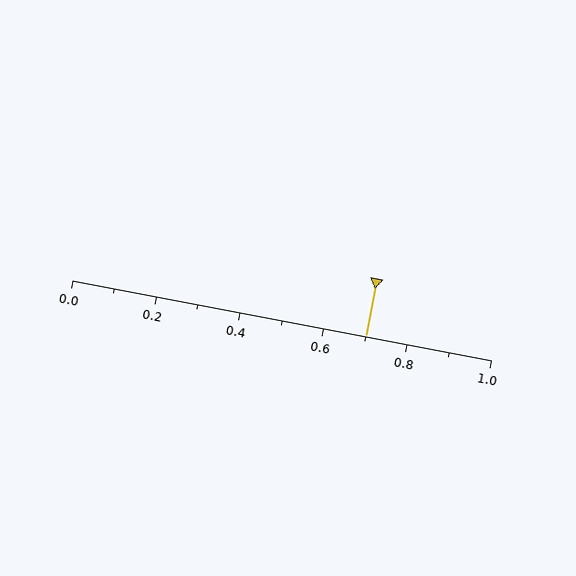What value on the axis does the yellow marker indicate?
The marker indicates approximately 0.7.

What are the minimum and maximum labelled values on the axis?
The axis runs from 0.0 to 1.0.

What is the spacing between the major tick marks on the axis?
The major ticks are spaced 0.2 apart.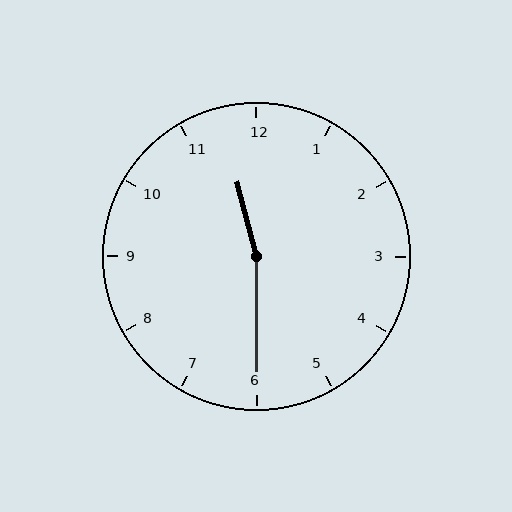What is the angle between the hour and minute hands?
Approximately 165 degrees.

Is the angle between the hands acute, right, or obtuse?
It is obtuse.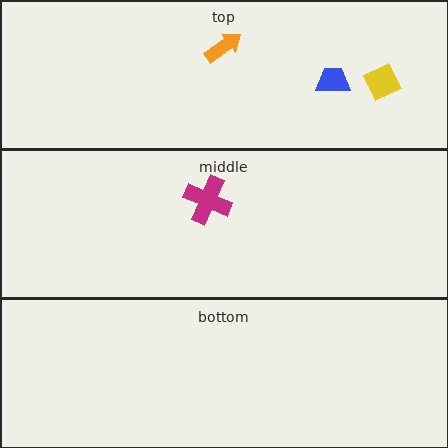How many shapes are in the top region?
3.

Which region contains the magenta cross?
The middle region.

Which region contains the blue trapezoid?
The top region.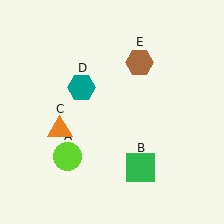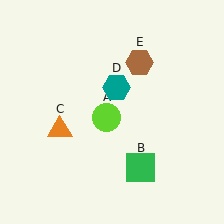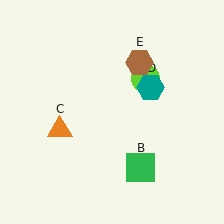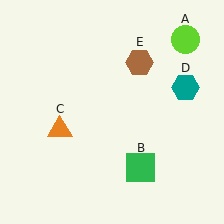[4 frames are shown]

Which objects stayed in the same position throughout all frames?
Green square (object B) and orange triangle (object C) and brown hexagon (object E) remained stationary.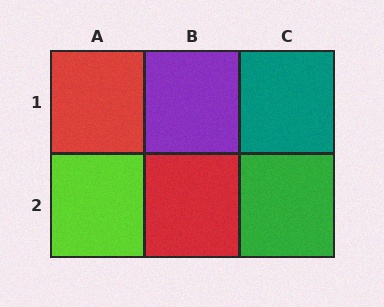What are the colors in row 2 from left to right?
Lime, red, green.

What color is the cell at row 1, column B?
Purple.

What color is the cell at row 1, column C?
Teal.